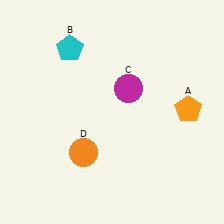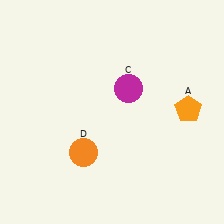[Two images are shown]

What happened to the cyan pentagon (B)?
The cyan pentagon (B) was removed in Image 2. It was in the top-left area of Image 1.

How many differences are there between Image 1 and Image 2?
There is 1 difference between the two images.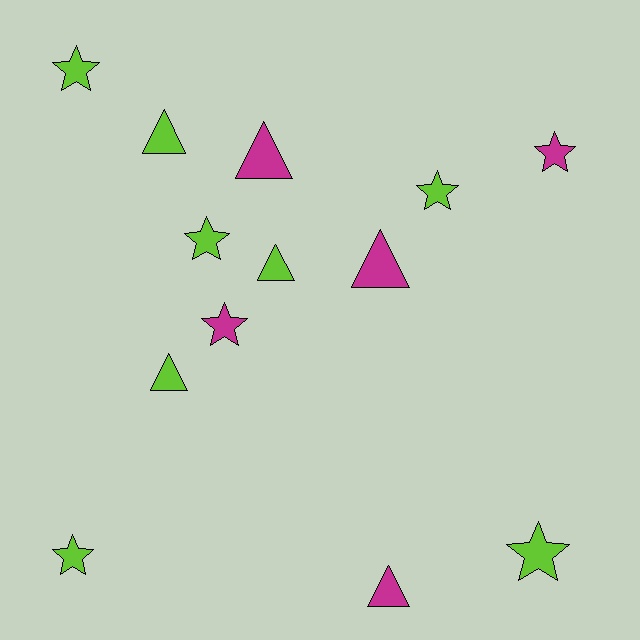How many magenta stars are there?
There are 2 magenta stars.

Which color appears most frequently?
Lime, with 8 objects.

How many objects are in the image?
There are 13 objects.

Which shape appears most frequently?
Star, with 7 objects.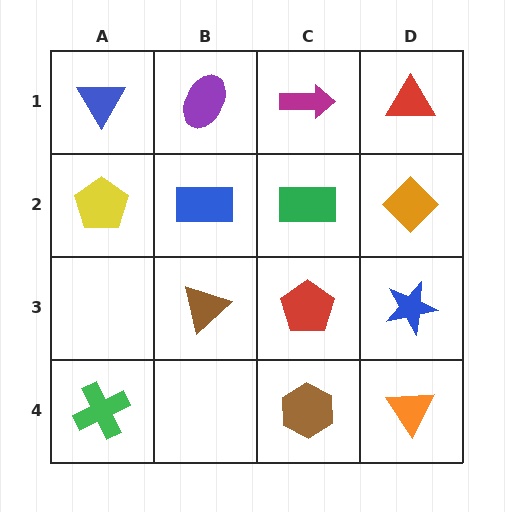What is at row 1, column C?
A magenta arrow.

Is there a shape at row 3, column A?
No, that cell is empty.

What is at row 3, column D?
A blue star.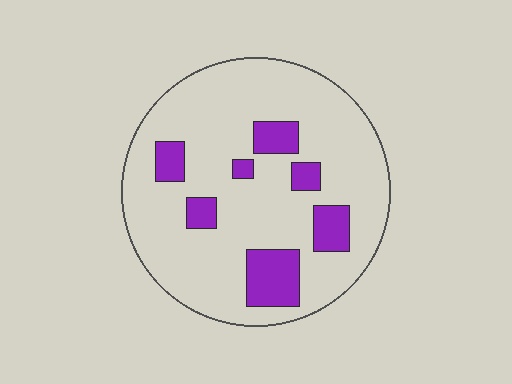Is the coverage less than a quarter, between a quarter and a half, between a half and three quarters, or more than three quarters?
Less than a quarter.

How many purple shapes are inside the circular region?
7.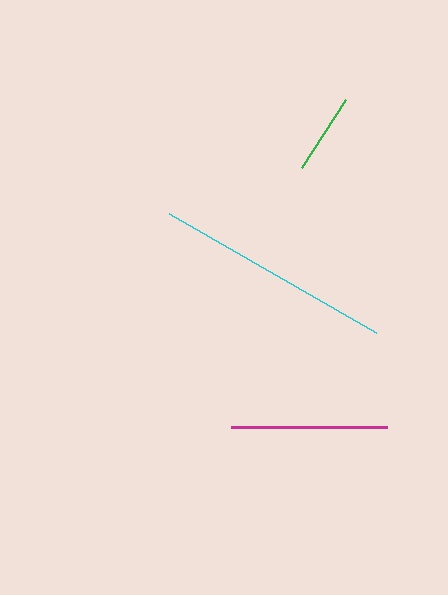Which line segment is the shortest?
The green line is the shortest at approximately 81 pixels.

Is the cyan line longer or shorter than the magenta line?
The cyan line is longer than the magenta line.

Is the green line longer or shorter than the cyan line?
The cyan line is longer than the green line.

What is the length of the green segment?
The green segment is approximately 81 pixels long.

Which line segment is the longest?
The cyan line is the longest at approximately 239 pixels.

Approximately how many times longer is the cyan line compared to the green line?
The cyan line is approximately 3.0 times the length of the green line.